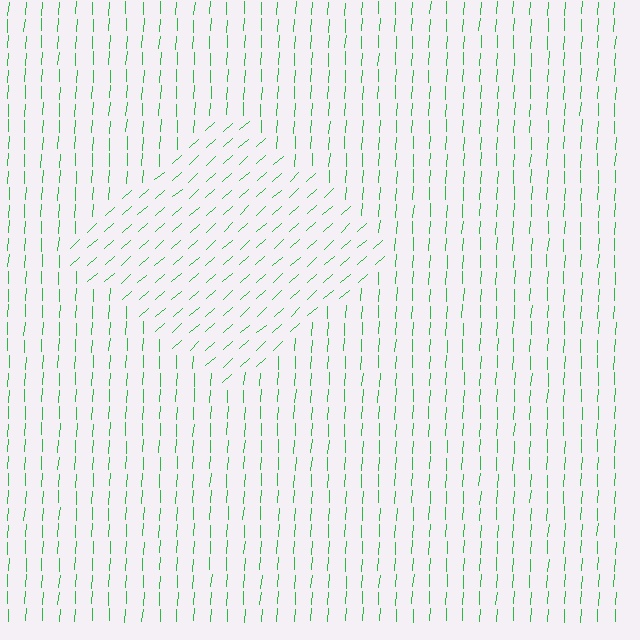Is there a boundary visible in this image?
Yes, there is a texture boundary formed by a change in line orientation.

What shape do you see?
I see a diamond.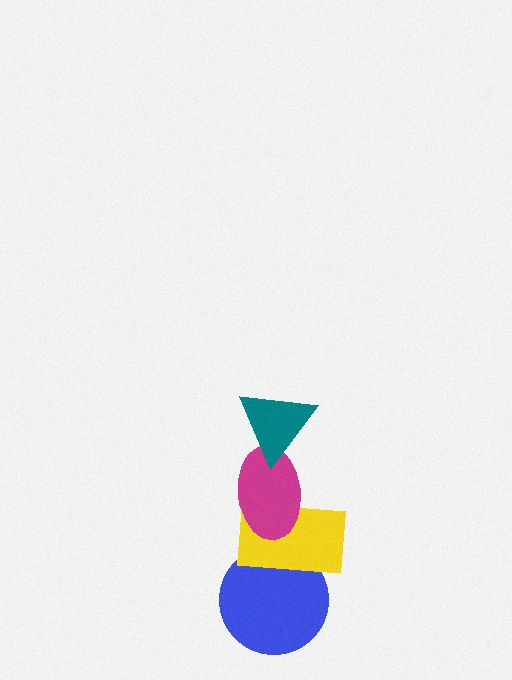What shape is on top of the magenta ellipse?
The teal triangle is on top of the magenta ellipse.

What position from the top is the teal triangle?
The teal triangle is 1st from the top.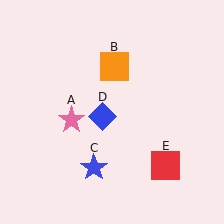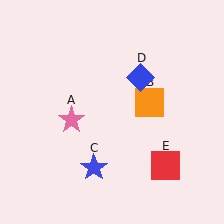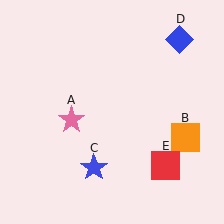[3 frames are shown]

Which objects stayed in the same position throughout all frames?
Pink star (object A) and blue star (object C) and red square (object E) remained stationary.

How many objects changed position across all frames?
2 objects changed position: orange square (object B), blue diamond (object D).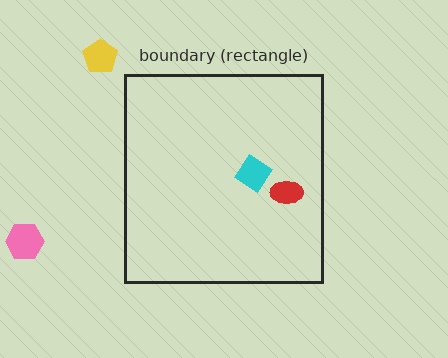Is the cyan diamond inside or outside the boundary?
Inside.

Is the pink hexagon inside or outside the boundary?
Outside.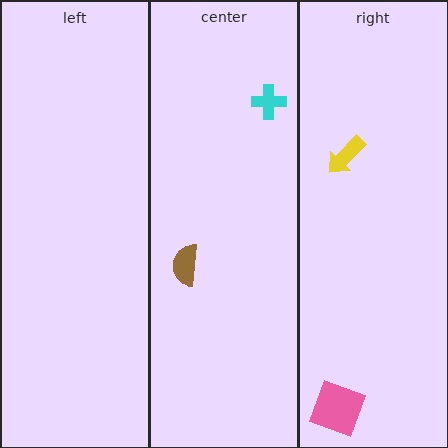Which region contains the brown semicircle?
The center region.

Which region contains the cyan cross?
The center region.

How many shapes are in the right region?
2.